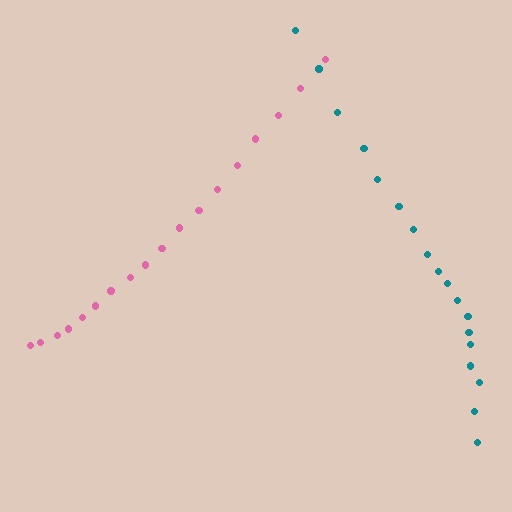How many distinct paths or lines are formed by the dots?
There are 2 distinct paths.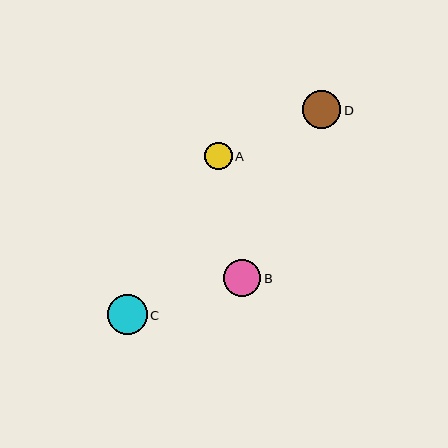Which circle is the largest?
Circle C is the largest with a size of approximately 40 pixels.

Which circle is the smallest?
Circle A is the smallest with a size of approximately 27 pixels.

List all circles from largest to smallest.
From largest to smallest: C, D, B, A.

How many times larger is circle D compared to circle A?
Circle D is approximately 1.4 times the size of circle A.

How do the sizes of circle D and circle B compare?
Circle D and circle B are approximately the same size.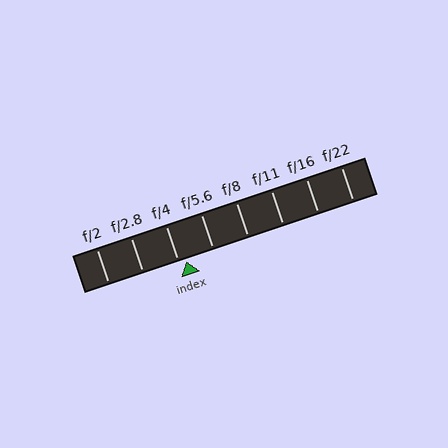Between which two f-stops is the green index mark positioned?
The index mark is between f/4 and f/5.6.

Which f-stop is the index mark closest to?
The index mark is closest to f/4.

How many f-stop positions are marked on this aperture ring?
There are 8 f-stop positions marked.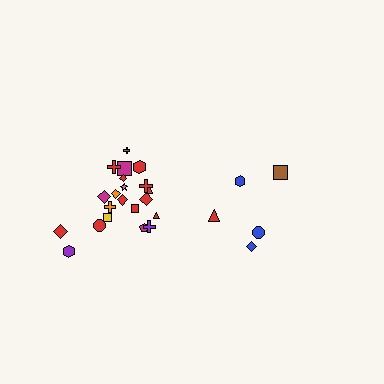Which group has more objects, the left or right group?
The left group.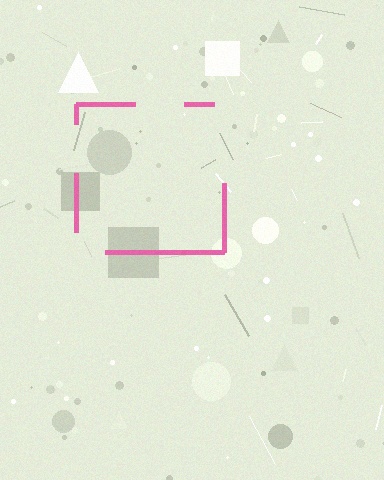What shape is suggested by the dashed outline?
The dashed outline suggests a square.